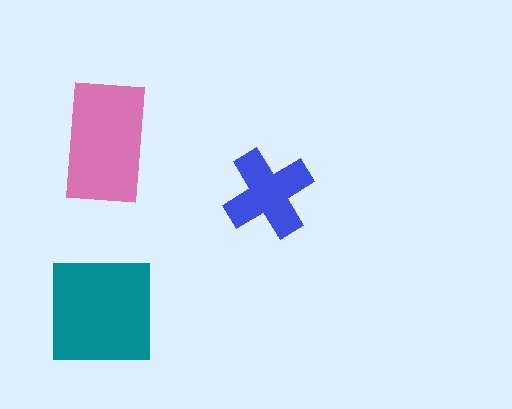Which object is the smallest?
The blue cross.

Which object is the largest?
The teal square.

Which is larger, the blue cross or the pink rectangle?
The pink rectangle.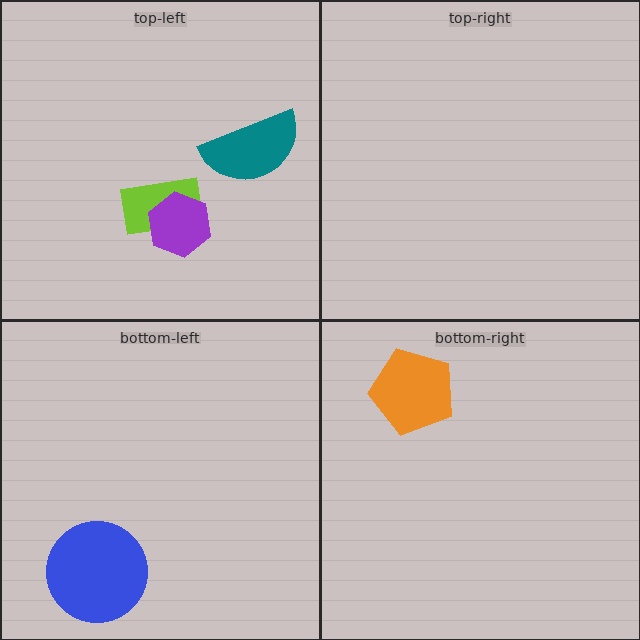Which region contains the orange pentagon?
The bottom-right region.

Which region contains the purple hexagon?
The top-left region.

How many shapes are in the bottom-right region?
1.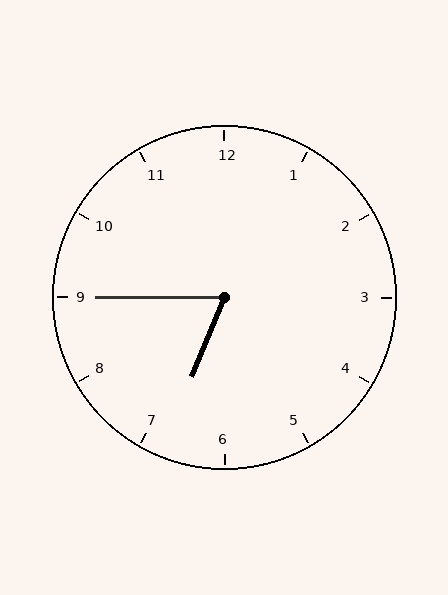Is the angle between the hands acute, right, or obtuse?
It is acute.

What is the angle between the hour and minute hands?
Approximately 68 degrees.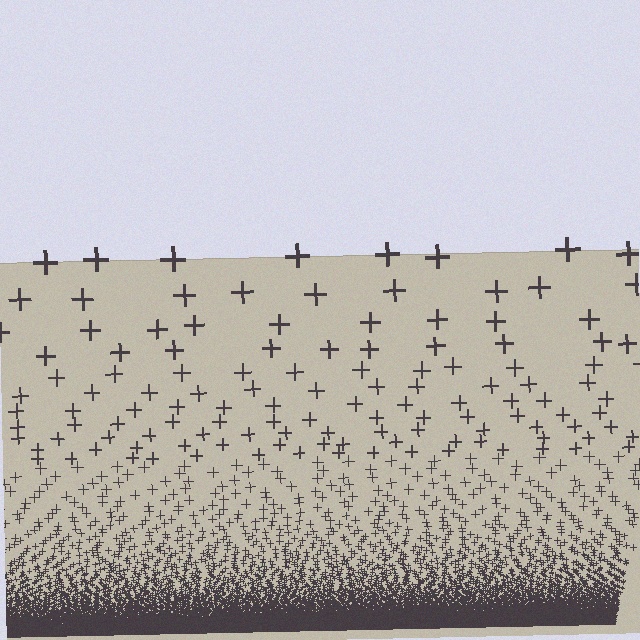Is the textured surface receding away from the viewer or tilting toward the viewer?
The surface appears to tilt toward the viewer. Texture elements get larger and sparser toward the top.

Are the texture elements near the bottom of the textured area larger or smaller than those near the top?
Smaller. The gradient is inverted — elements near the bottom are smaller and denser.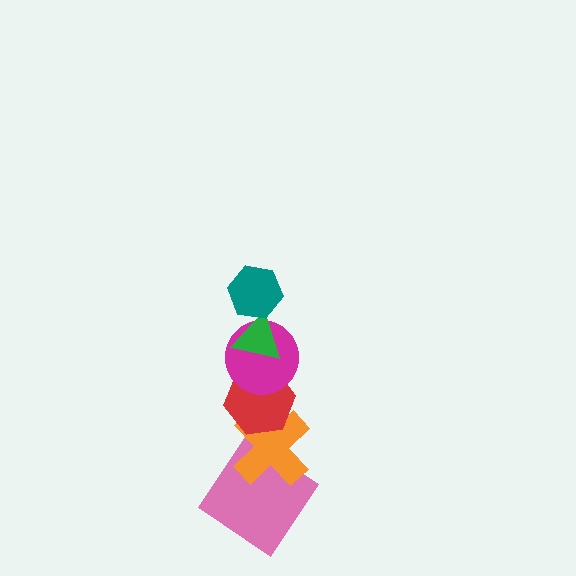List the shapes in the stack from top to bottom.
From top to bottom: the teal hexagon, the green triangle, the magenta circle, the red hexagon, the orange cross, the pink diamond.